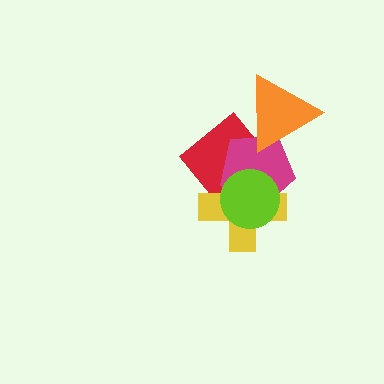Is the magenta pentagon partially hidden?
Yes, it is partially covered by another shape.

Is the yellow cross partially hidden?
Yes, it is partially covered by another shape.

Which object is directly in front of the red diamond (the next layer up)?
The yellow cross is directly in front of the red diamond.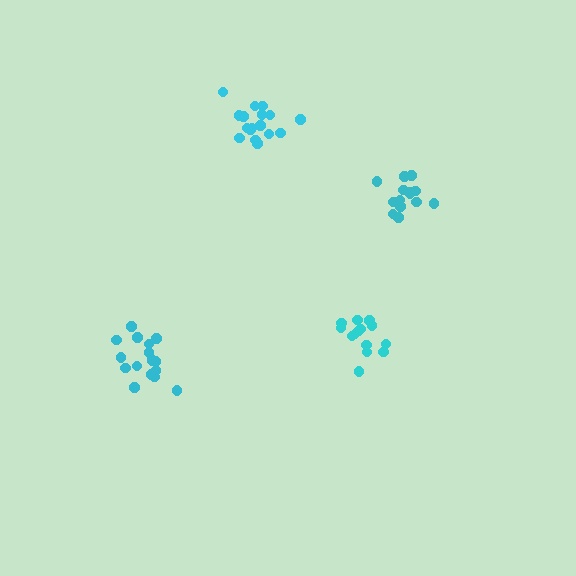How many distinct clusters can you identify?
There are 4 distinct clusters.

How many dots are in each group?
Group 1: 14 dots, Group 2: 17 dots, Group 3: 14 dots, Group 4: 16 dots (61 total).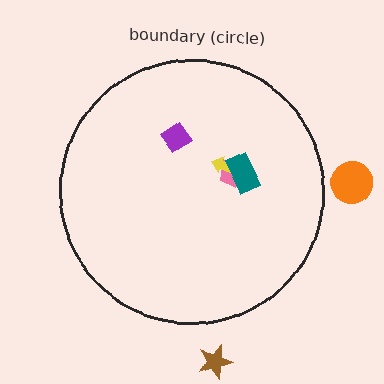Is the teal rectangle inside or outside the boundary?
Inside.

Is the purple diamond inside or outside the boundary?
Inside.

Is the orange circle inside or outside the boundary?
Outside.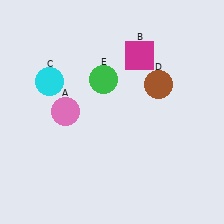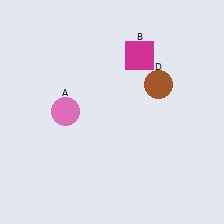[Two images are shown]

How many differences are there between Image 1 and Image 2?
There are 2 differences between the two images.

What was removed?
The cyan circle (C), the green circle (E) were removed in Image 2.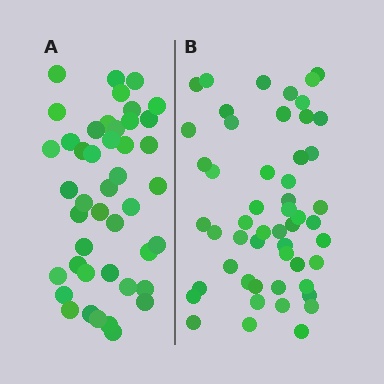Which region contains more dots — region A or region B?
Region B (the right region) has more dots.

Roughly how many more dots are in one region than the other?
Region B has roughly 8 or so more dots than region A.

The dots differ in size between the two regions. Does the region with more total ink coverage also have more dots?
No. Region A has more total ink coverage because its dots are larger, but region B actually contains more individual dots. Total area can be misleading — the number of items is what matters here.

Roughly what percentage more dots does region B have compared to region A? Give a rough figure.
About 20% more.